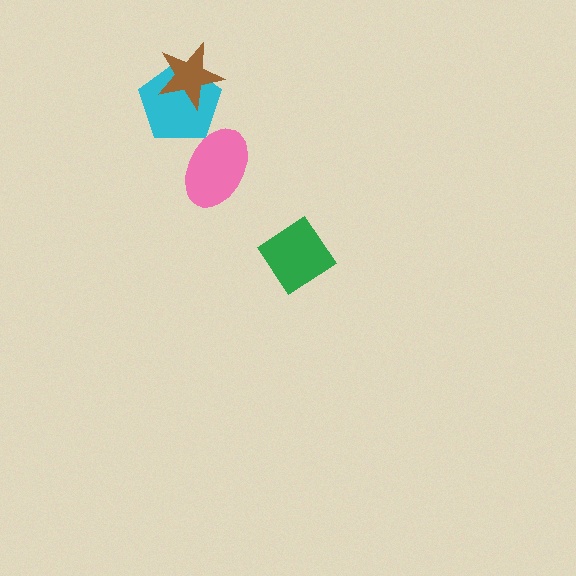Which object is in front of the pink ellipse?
The cyan pentagon is in front of the pink ellipse.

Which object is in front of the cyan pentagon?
The brown star is in front of the cyan pentagon.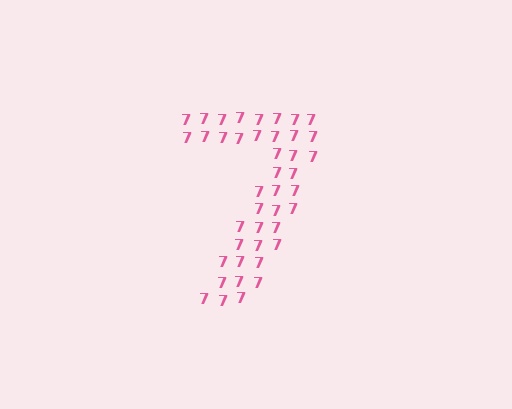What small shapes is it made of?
It is made of small digit 7's.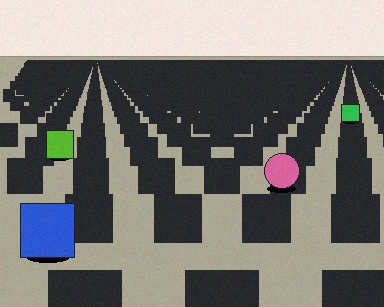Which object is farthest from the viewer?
The green square is farthest from the viewer. It appears smaller and the ground texture around it is denser.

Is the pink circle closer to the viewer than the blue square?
No. The blue square is closer — you can tell from the texture gradient: the ground texture is coarser near it.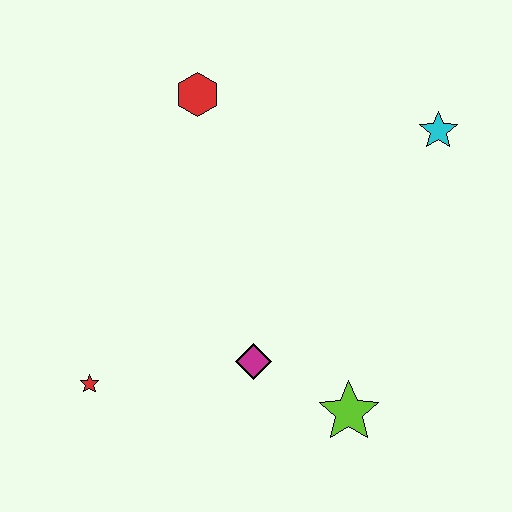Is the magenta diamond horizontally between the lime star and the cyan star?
No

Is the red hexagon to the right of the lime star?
No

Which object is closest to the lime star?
The magenta diamond is closest to the lime star.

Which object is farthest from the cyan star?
The red star is farthest from the cyan star.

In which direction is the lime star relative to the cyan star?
The lime star is below the cyan star.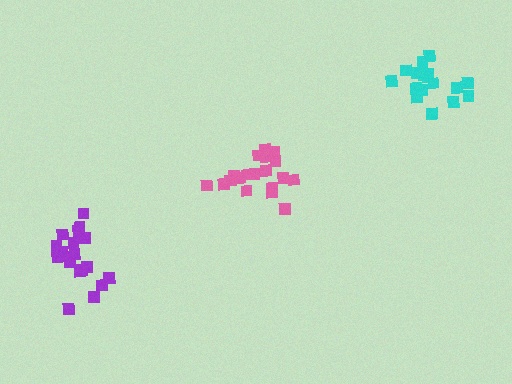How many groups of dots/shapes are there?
There are 3 groups.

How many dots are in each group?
Group 1: 19 dots, Group 2: 17 dots, Group 3: 19 dots (55 total).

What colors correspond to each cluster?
The clusters are colored: purple, cyan, pink.